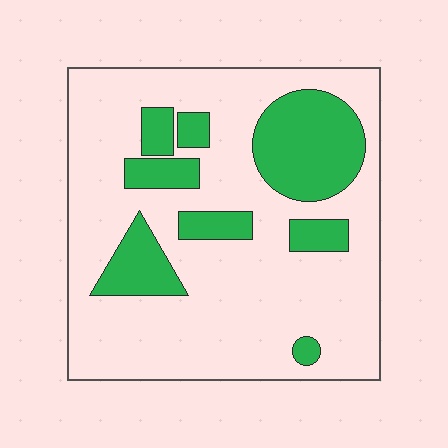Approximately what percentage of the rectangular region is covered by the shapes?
Approximately 25%.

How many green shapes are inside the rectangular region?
8.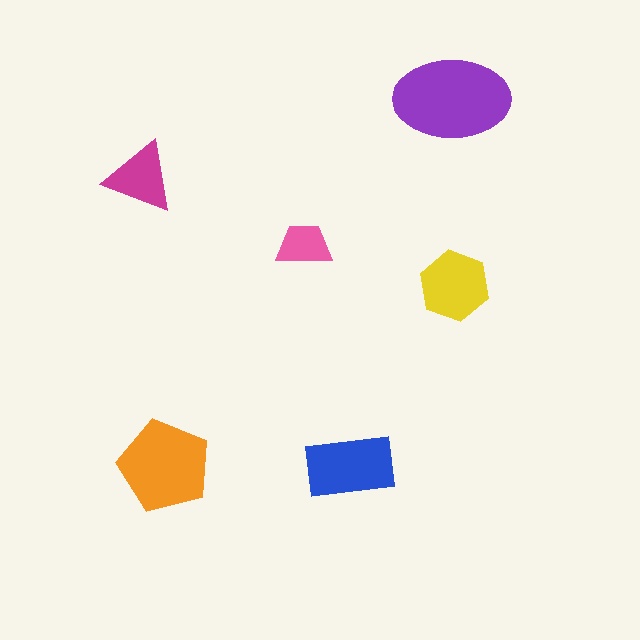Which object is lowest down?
The blue rectangle is bottommost.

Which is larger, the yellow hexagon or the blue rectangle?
The blue rectangle.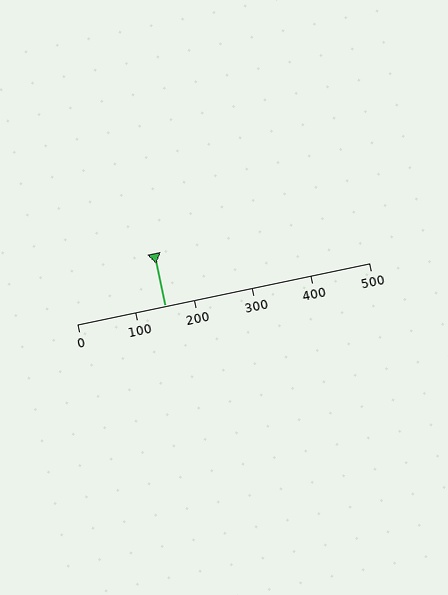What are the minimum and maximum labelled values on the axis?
The axis runs from 0 to 500.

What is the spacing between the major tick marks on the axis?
The major ticks are spaced 100 apart.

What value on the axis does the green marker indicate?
The marker indicates approximately 150.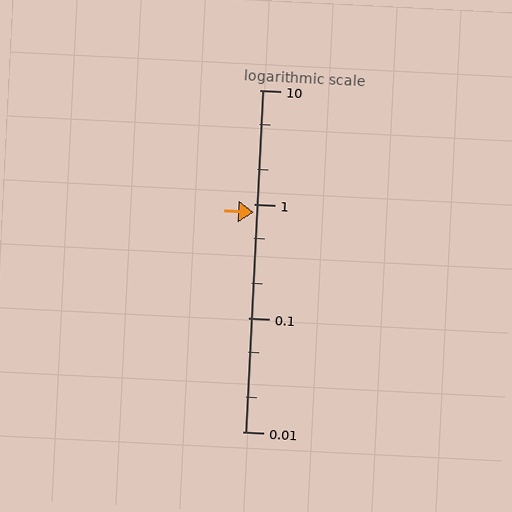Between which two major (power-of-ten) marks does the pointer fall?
The pointer is between 0.1 and 1.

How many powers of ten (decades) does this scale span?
The scale spans 3 decades, from 0.01 to 10.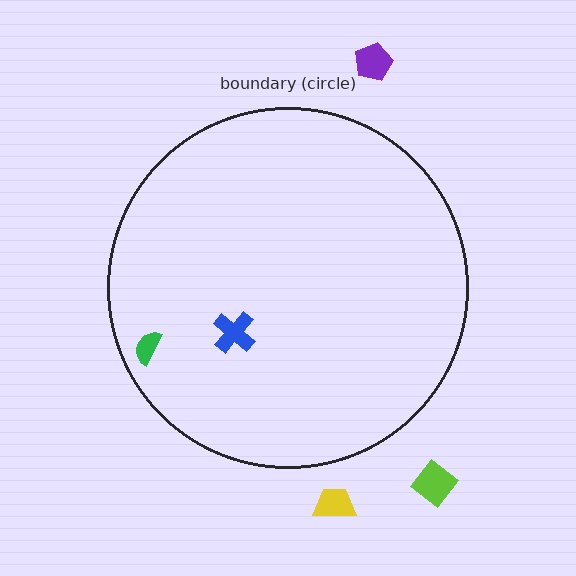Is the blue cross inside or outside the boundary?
Inside.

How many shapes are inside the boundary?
2 inside, 3 outside.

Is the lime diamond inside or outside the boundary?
Outside.